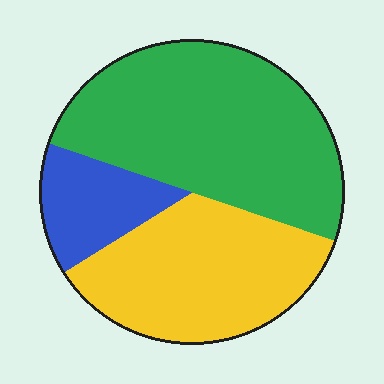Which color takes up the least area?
Blue, at roughly 15%.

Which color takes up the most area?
Green, at roughly 50%.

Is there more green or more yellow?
Green.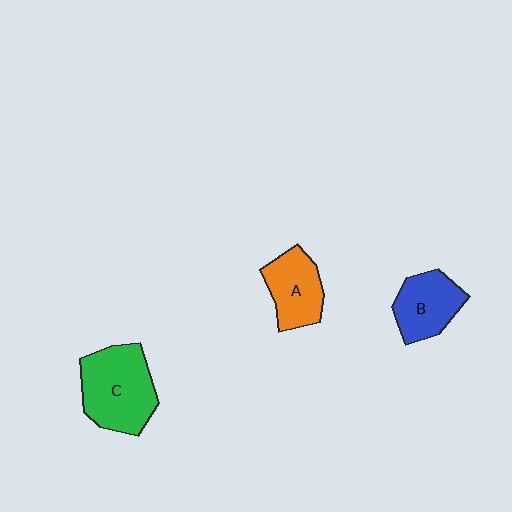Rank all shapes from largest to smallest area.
From largest to smallest: C (green), B (blue), A (orange).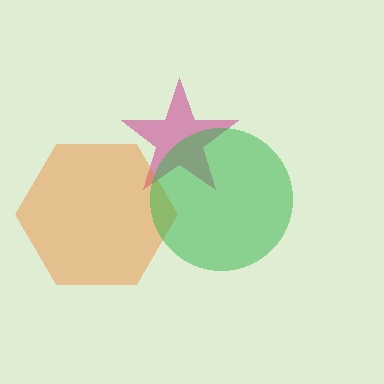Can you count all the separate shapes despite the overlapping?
Yes, there are 3 separate shapes.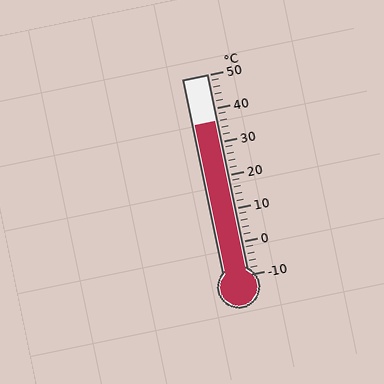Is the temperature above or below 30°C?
The temperature is above 30°C.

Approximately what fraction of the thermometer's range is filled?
The thermometer is filled to approximately 75% of its range.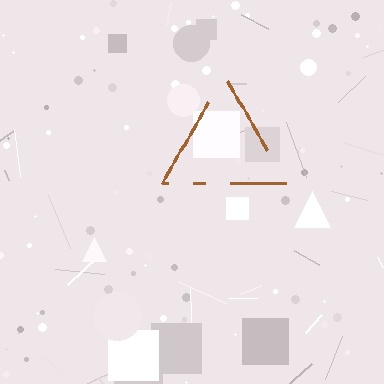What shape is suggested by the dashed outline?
The dashed outline suggests a triangle.